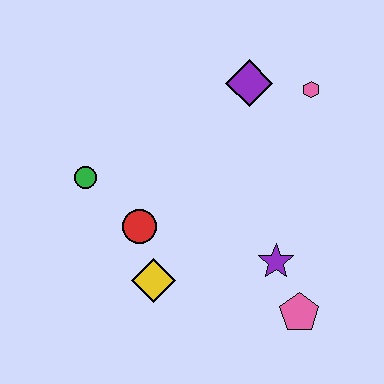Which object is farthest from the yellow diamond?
The pink hexagon is farthest from the yellow diamond.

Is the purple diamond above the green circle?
Yes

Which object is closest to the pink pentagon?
The purple star is closest to the pink pentagon.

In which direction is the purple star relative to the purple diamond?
The purple star is below the purple diamond.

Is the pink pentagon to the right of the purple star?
Yes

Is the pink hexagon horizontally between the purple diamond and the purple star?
No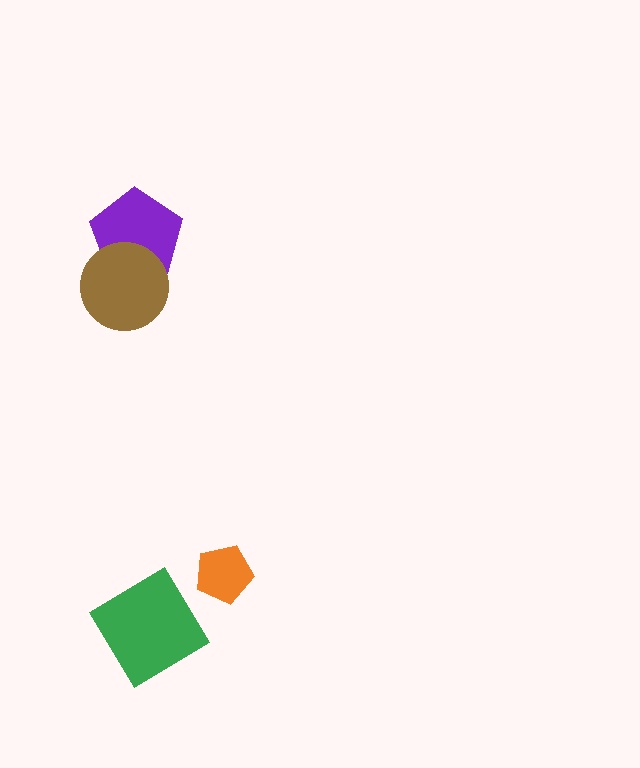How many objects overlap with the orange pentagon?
0 objects overlap with the orange pentagon.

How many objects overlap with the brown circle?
1 object overlaps with the brown circle.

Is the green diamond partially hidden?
No, no other shape covers it.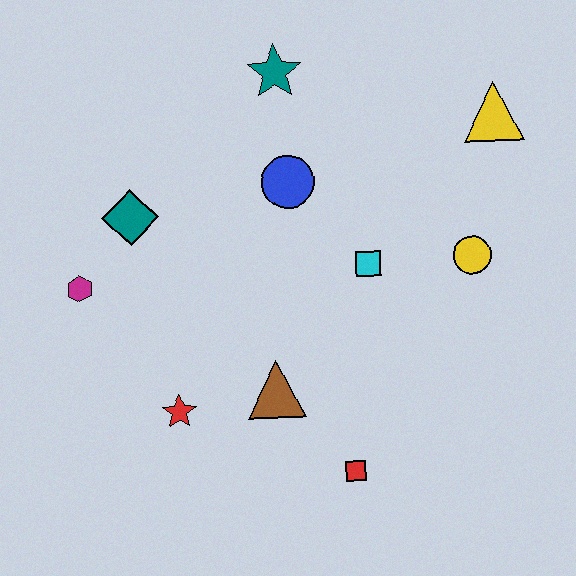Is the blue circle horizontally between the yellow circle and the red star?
Yes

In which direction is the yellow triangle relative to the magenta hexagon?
The yellow triangle is to the right of the magenta hexagon.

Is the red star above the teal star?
No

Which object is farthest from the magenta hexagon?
The yellow triangle is farthest from the magenta hexagon.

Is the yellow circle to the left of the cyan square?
No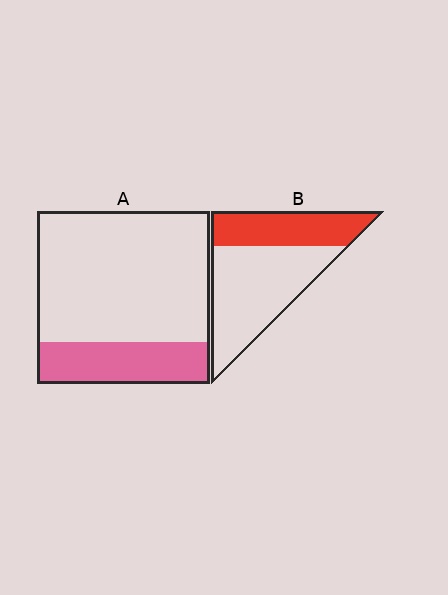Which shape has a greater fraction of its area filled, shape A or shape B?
Shape B.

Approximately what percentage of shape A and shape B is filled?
A is approximately 25% and B is approximately 35%.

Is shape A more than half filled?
No.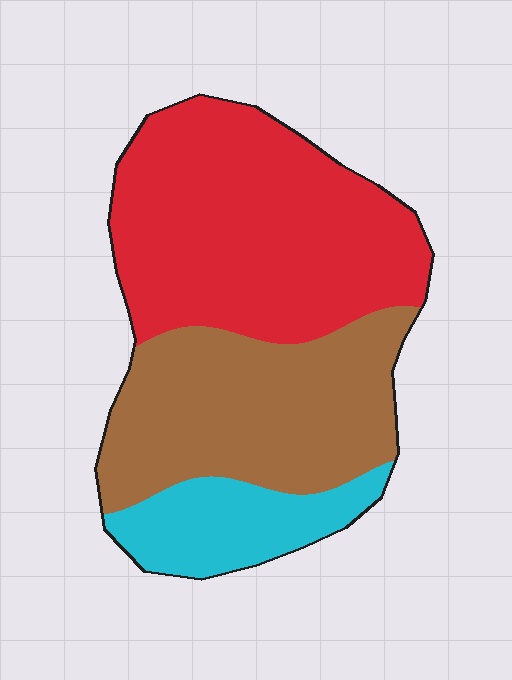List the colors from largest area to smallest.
From largest to smallest: red, brown, cyan.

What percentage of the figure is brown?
Brown covers around 35% of the figure.